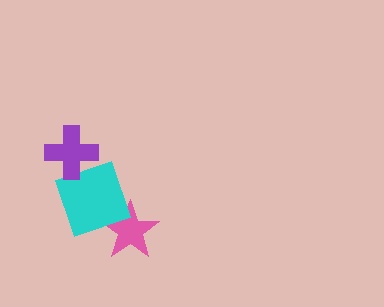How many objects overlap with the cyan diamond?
2 objects overlap with the cyan diamond.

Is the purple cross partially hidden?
No, no other shape covers it.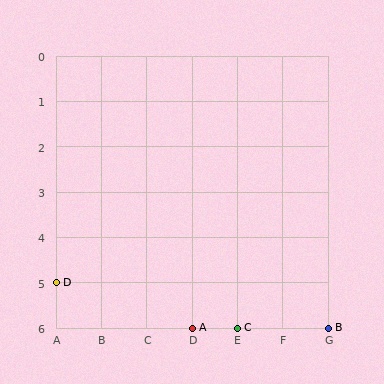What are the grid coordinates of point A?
Point A is at grid coordinates (D, 6).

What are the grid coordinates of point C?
Point C is at grid coordinates (E, 6).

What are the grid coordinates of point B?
Point B is at grid coordinates (G, 6).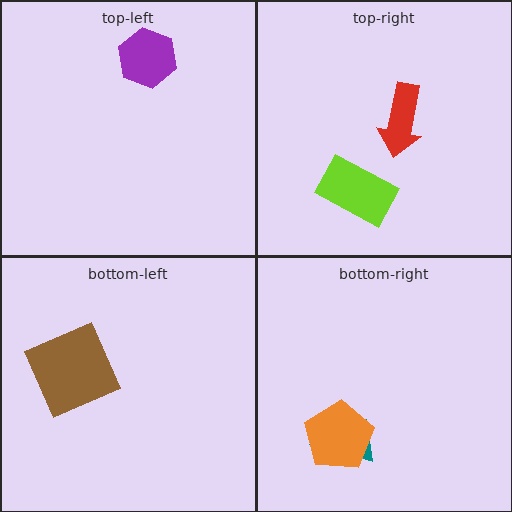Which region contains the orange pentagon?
The bottom-right region.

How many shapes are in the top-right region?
2.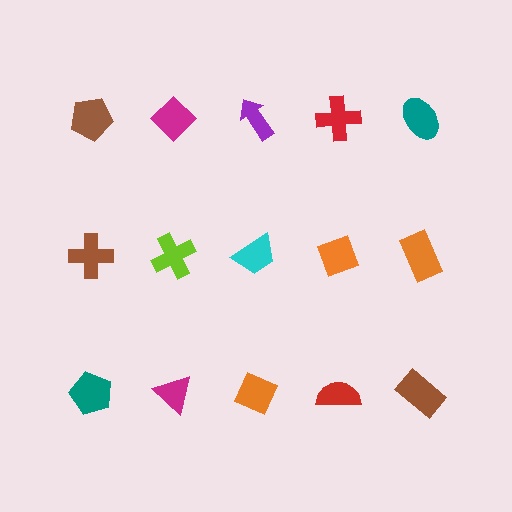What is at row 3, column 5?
A brown rectangle.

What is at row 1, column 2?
A magenta diamond.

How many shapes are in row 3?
5 shapes.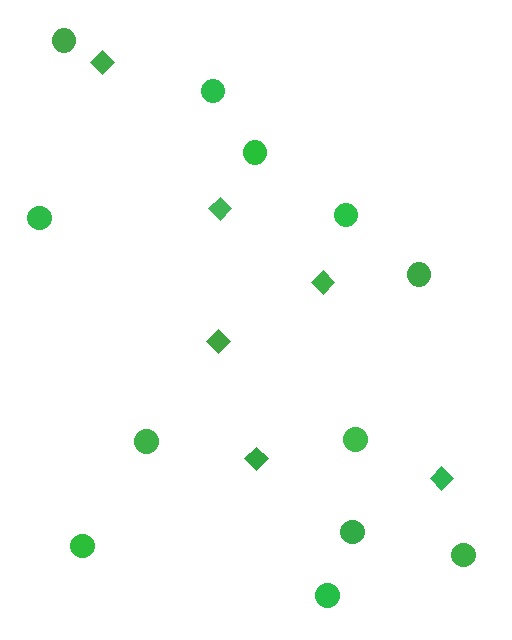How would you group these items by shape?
There are 2 groups: one group of diamonds (6) and one group of circles (12).